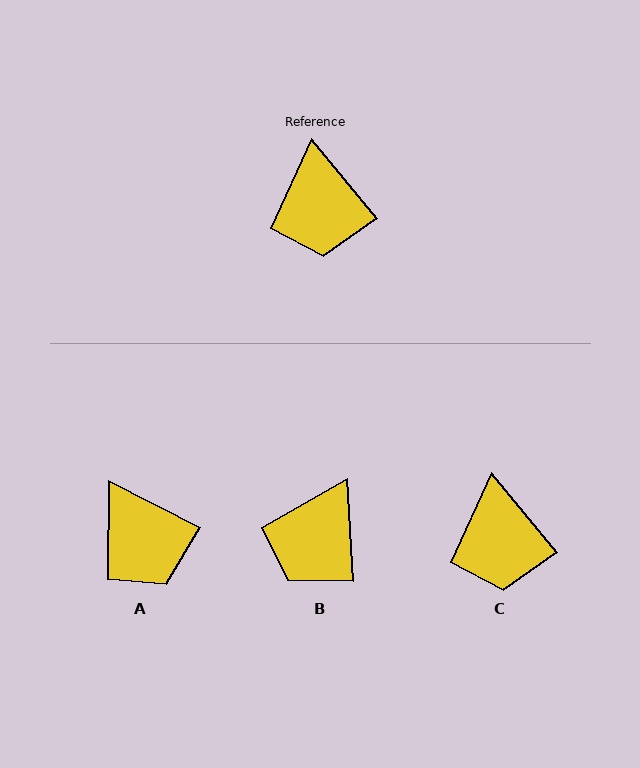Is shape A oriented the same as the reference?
No, it is off by about 24 degrees.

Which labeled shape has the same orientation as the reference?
C.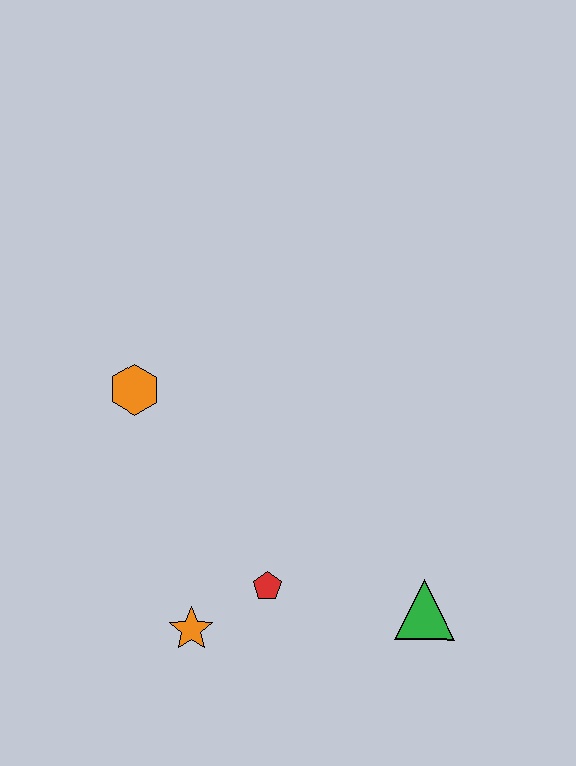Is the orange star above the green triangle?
No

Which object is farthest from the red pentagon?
The orange hexagon is farthest from the red pentagon.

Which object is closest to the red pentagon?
The orange star is closest to the red pentagon.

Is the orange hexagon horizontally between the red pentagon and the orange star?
No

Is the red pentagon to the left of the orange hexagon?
No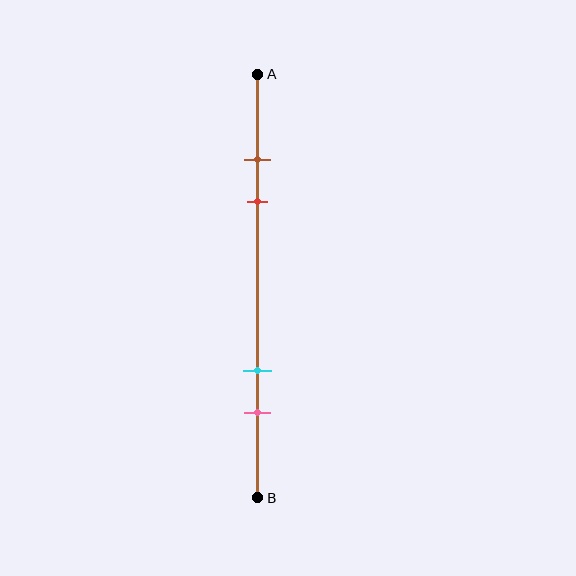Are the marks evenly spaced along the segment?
No, the marks are not evenly spaced.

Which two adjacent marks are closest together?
The brown and red marks are the closest adjacent pair.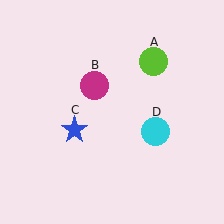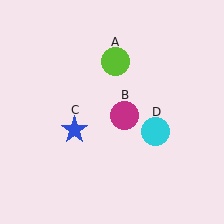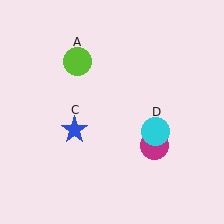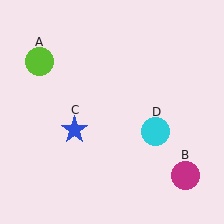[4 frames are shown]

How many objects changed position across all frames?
2 objects changed position: lime circle (object A), magenta circle (object B).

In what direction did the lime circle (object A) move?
The lime circle (object A) moved left.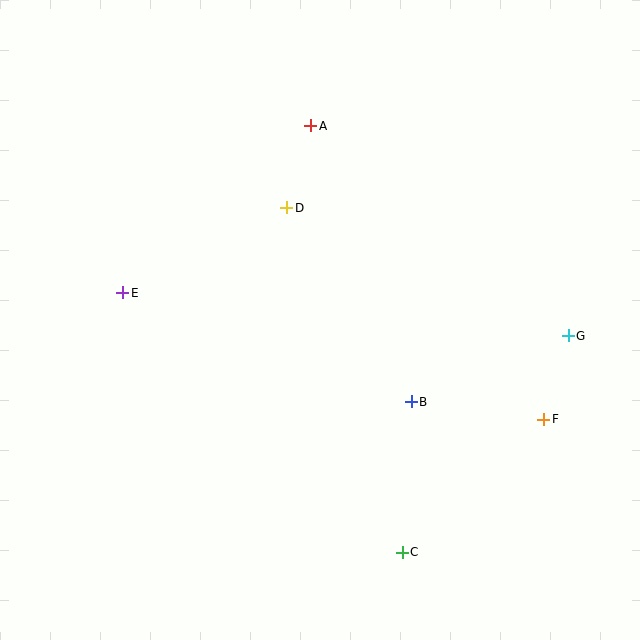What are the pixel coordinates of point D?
Point D is at (287, 208).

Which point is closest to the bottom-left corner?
Point E is closest to the bottom-left corner.